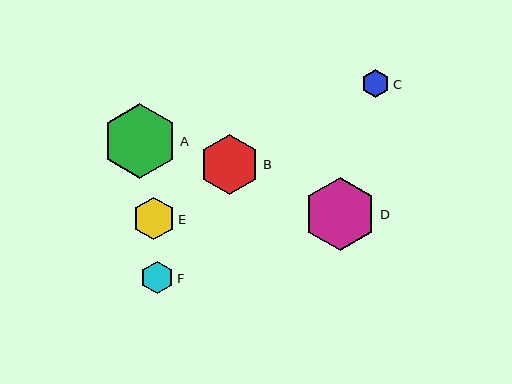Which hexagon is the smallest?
Hexagon C is the smallest with a size of approximately 28 pixels.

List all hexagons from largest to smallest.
From largest to smallest: A, D, B, E, F, C.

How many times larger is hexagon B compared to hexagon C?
Hexagon B is approximately 2.2 times the size of hexagon C.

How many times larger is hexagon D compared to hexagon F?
Hexagon D is approximately 2.2 times the size of hexagon F.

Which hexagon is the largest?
Hexagon A is the largest with a size of approximately 74 pixels.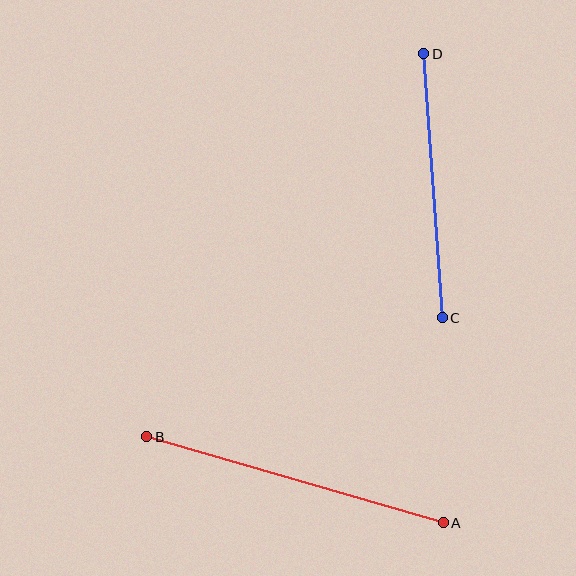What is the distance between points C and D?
The distance is approximately 265 pixels.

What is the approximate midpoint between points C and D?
The midpoint is at approximately (433, 186) pixels.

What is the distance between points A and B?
The distance is approximately 309 pixels.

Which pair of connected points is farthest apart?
Points A and B are farthest apart.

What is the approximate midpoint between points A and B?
The midpoint is at approximately (295, 480) pixels.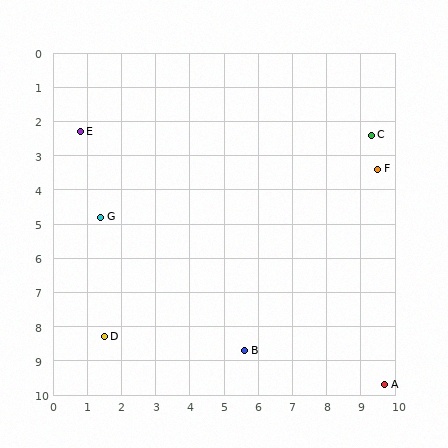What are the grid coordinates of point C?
Point C is at approximately (9.3, 2.4).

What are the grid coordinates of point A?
Point A is at approximately (9.7, 9.7).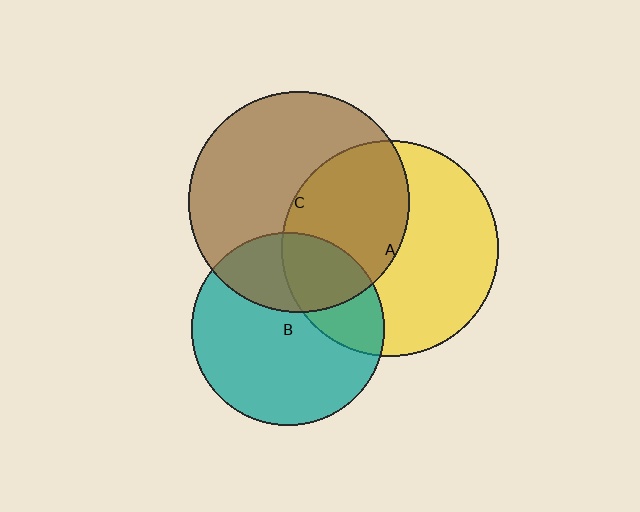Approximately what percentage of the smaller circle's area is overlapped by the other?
Approximately 45%.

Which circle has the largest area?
Circle C (brown).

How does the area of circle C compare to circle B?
Approximately 1.3 times.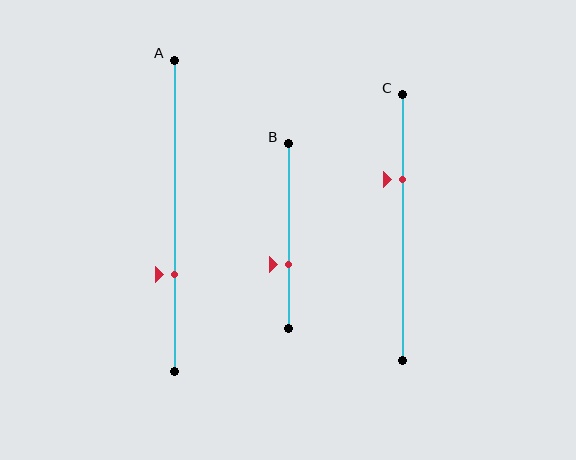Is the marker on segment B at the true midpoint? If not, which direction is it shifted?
No, the marker on segment B is shifted downward by about 15% of the segment length.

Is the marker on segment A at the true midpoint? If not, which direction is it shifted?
No, the marker on segment A is shifted downward by about 19% of the segment length.